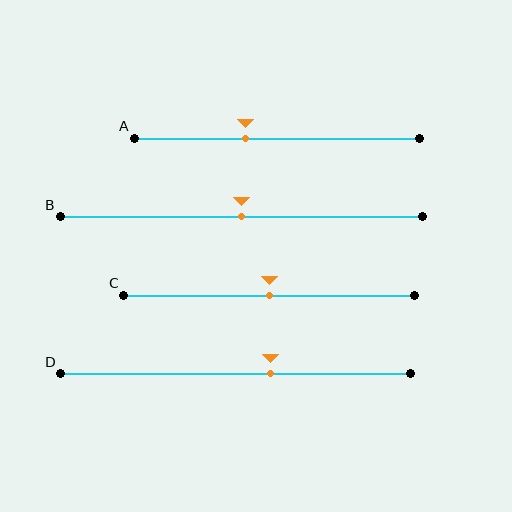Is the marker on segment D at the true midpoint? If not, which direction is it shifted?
No, the marker on segment D is shifted to the right by about 10% of the segment length.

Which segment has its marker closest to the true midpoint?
Segment B has its marker closest to the true midpoint.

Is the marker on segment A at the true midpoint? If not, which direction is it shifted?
No, the marker on segment A is shifted to the left by about 11% of the segment length.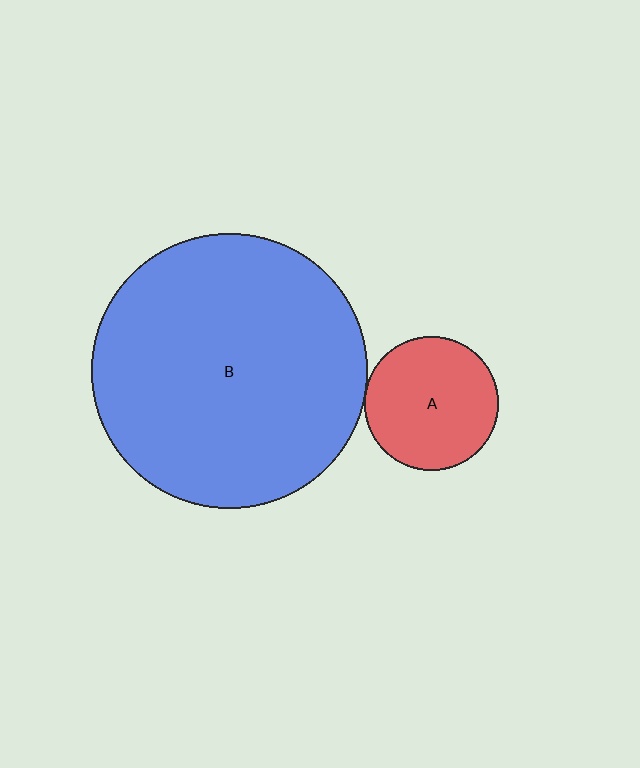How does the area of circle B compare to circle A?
Approximately 4.2 times.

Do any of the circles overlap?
No, none of the circles overlap.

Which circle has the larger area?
Circle B (blue).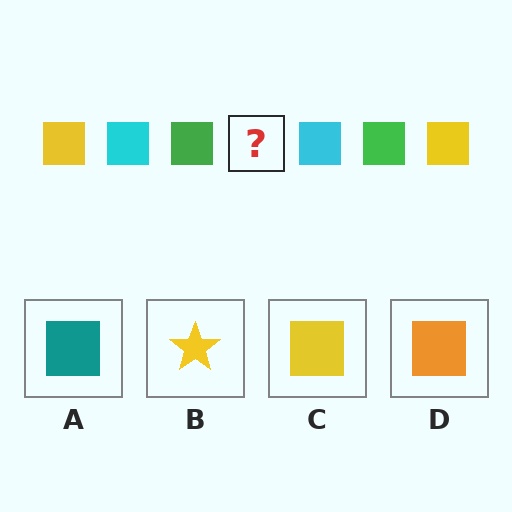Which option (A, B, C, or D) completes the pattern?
C.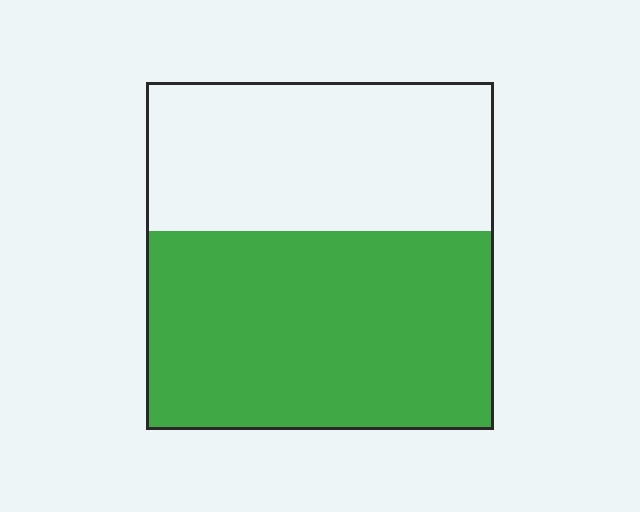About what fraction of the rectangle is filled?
About three fifths (3/5).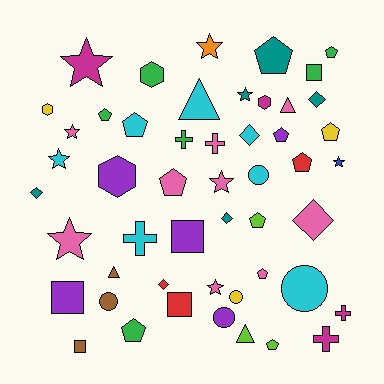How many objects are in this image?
There are 50 objects.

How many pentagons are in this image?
There are 12 pentagons.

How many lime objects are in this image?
There are 3 lime objects.